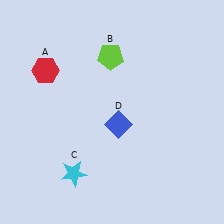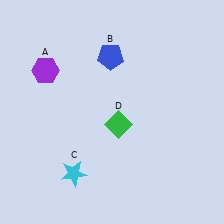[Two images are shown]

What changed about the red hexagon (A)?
In Image 1, A is red. In Image 2, it changed to purple.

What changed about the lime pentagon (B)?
In Image 1, B is lime. In Image 2, it changed to blue.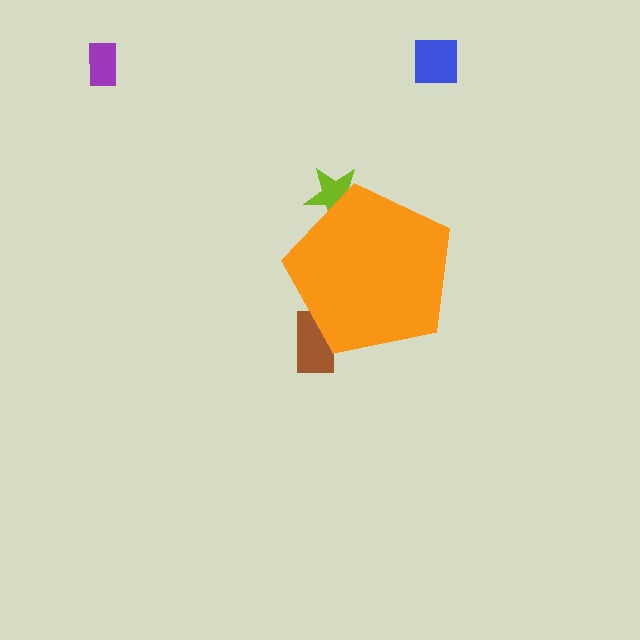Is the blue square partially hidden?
No, the blue square is fully visible.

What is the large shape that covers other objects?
An orange pentagon.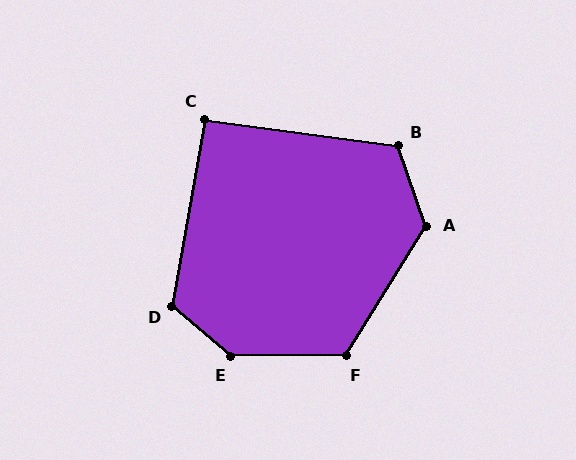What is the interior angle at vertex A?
Approximately 129 degrees (obtuse).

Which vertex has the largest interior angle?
E, at approximately 139 degrees.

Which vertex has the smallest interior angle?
C, at approximately 92 degrees.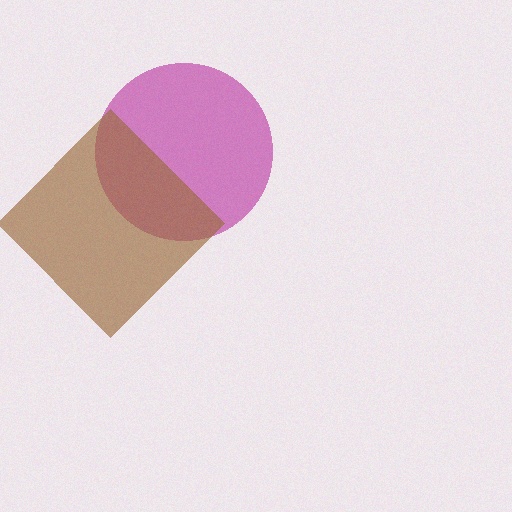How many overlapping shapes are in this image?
There are 2 overlapping shapes in the image.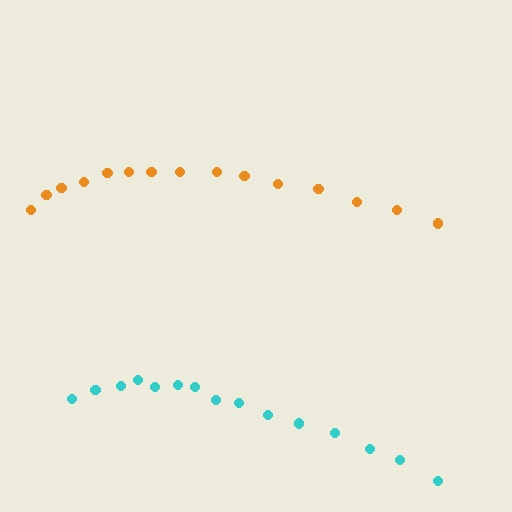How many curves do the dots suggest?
There are 2 distinct paths.